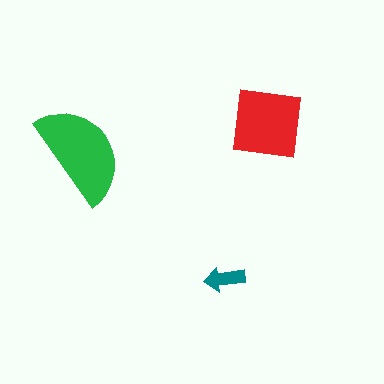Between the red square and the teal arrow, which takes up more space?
The red square.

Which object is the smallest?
The teal arrow.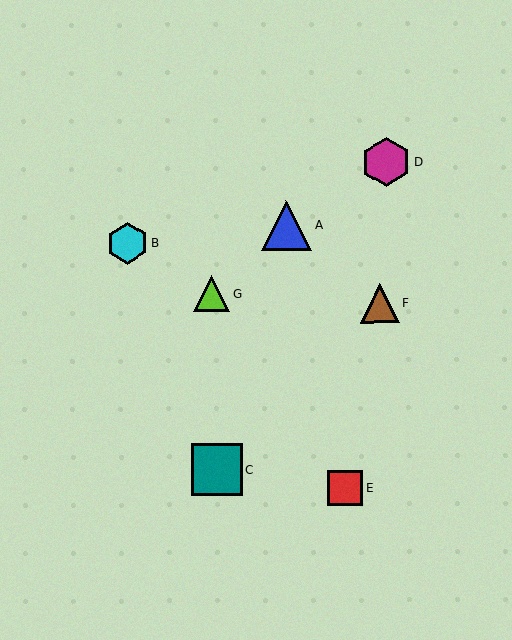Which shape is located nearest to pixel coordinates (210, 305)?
The lime triangle (labeled G) at (212, 294) is nearest to that location.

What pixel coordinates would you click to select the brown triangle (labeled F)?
Click at (380, 303) to select the brown triangle F.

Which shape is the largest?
The teal square (labeled C) is the largest.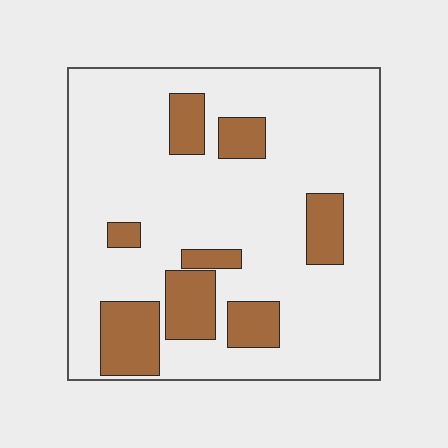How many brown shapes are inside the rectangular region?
8.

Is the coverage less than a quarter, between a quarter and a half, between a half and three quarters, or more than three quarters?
Less than a quarter.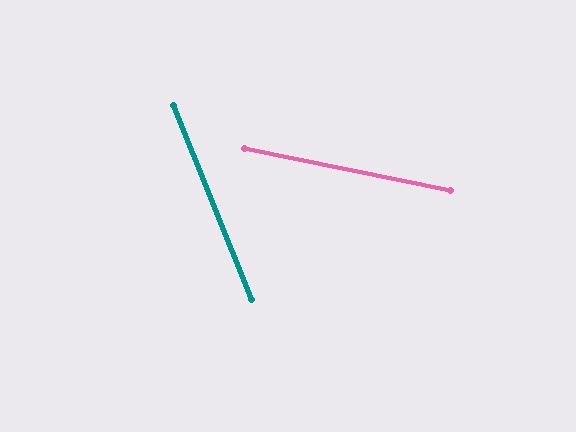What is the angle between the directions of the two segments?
Approximately 57 degrees.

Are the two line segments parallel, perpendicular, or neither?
Neither parallel nor perpendicular — they differ by about 57°.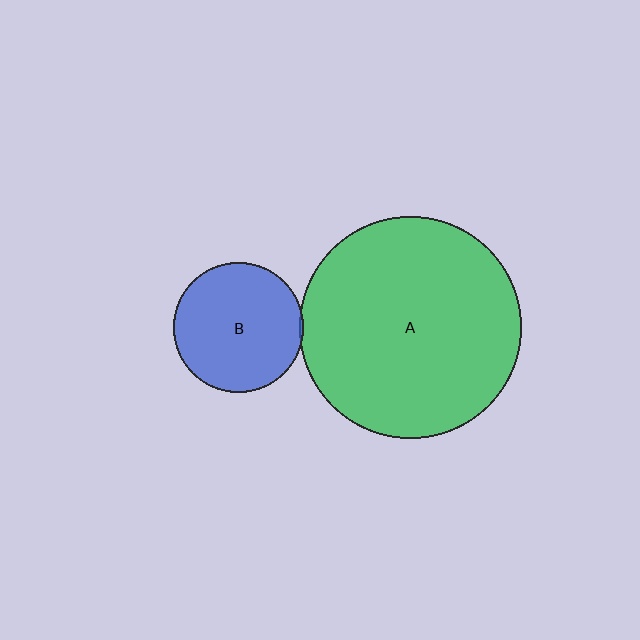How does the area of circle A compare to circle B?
Approximately 2.9 times.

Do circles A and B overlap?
Yes.